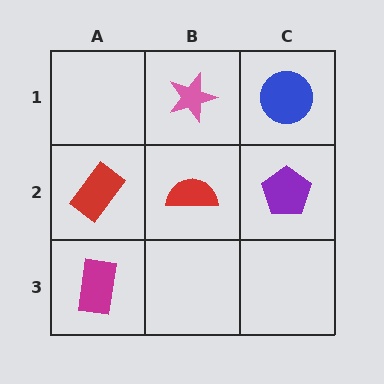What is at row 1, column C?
A blue circle.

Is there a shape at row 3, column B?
No, that cell is empty.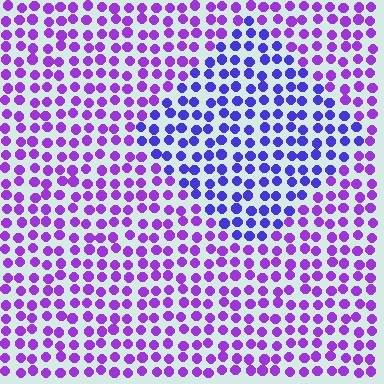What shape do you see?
I see a diamond.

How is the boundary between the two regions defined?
The boundary is defined purely by a slight shift in hue (about 33 degrees). Spacing, size, and orientation are identical on both sides.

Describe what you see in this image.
The image is filled with small purple elements in a uniform arrangement. A diamond-shaped region is visible where the elements are tinted to a slightly different hue, forming a subtle color boundary.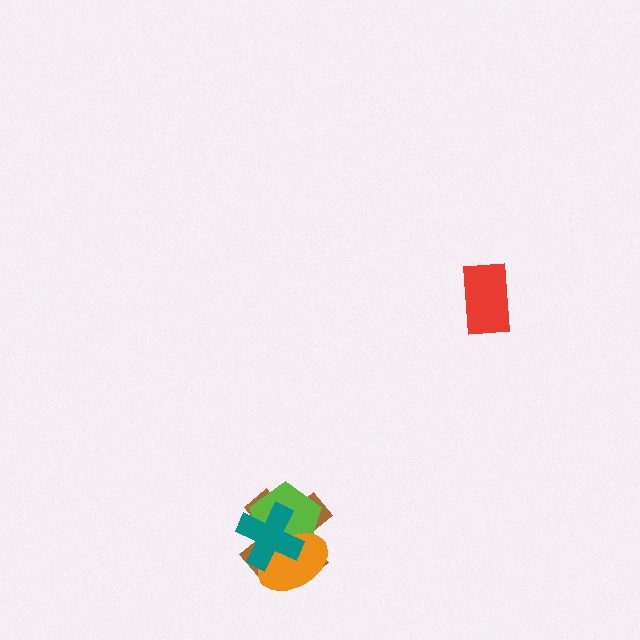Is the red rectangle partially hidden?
No, no other shape covers it.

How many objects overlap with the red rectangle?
0 objects overlap with the red rectangle.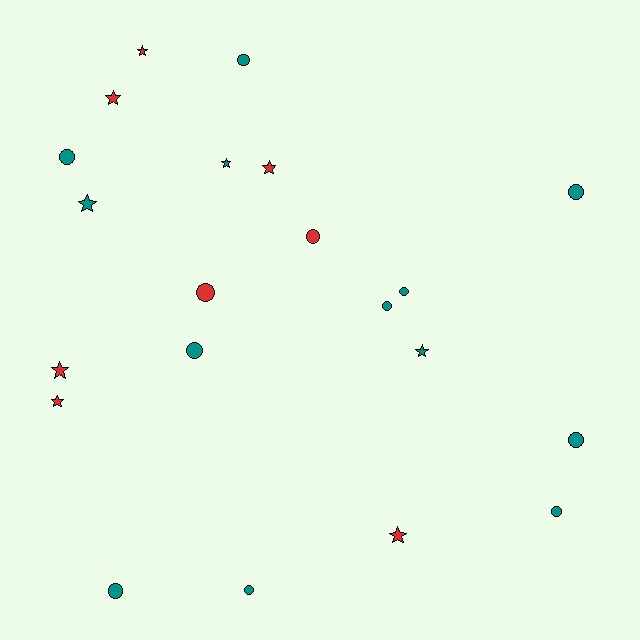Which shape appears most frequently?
Circle, with 12 objects.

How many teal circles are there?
There are 10 teal circles.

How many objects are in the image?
There are 21 objects.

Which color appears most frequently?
Teal, with 13 objects.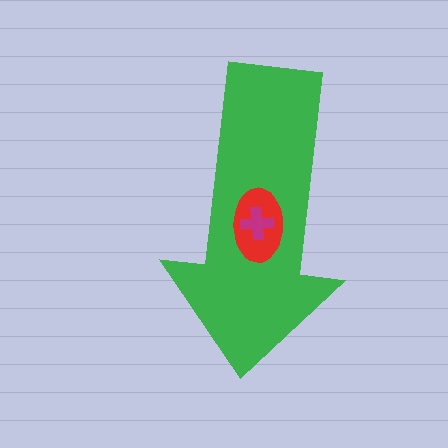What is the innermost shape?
The magenta cross.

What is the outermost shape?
The green arrow.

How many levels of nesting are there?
3.